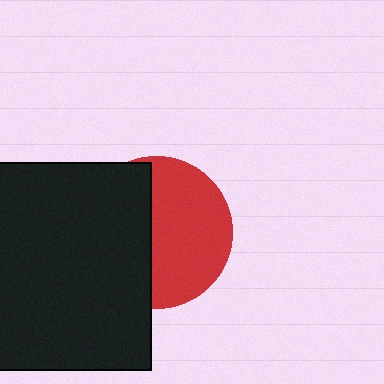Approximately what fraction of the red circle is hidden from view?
Roughly 45% of the red circle is hidden behind the black square.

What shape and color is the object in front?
The object in front is a black square.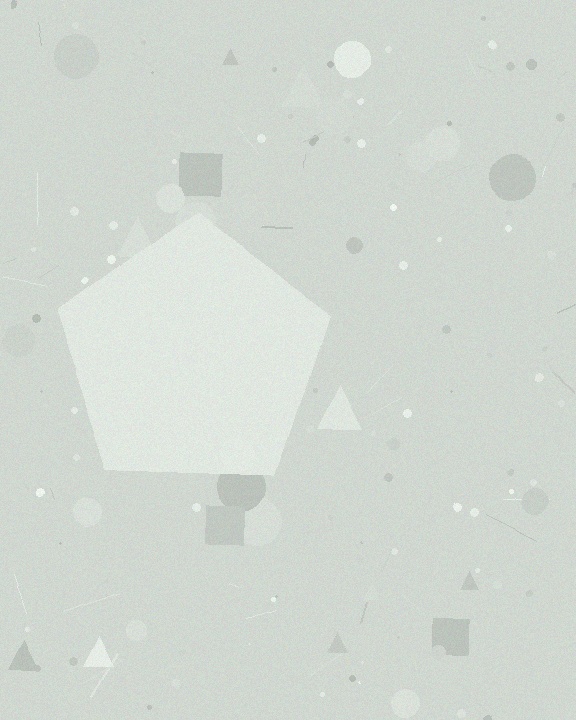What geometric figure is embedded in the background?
A pentagon is embedded in the background.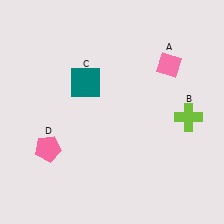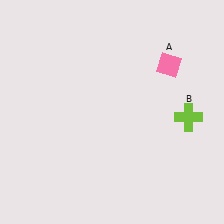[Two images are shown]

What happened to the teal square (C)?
The teal square (C) was removed in Image 2. It was in the top-left area of Image 1.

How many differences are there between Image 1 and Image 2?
There are 2 differences between the two images.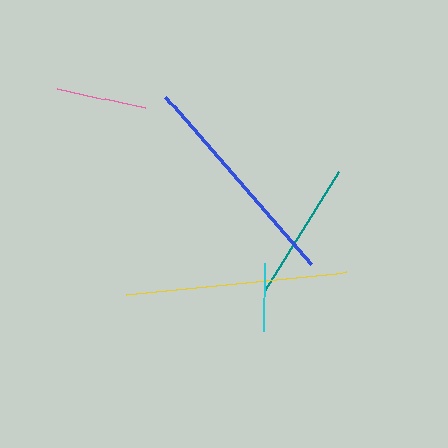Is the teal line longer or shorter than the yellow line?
The yellow line is longer than the teal line.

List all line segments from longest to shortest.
From longest to shortest: blue, yellow, teal, pink, cyan.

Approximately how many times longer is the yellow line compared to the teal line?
The yellow line is approximately 1.6 times the length of the teal line.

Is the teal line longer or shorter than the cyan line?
The teal line is longer than the cyan line.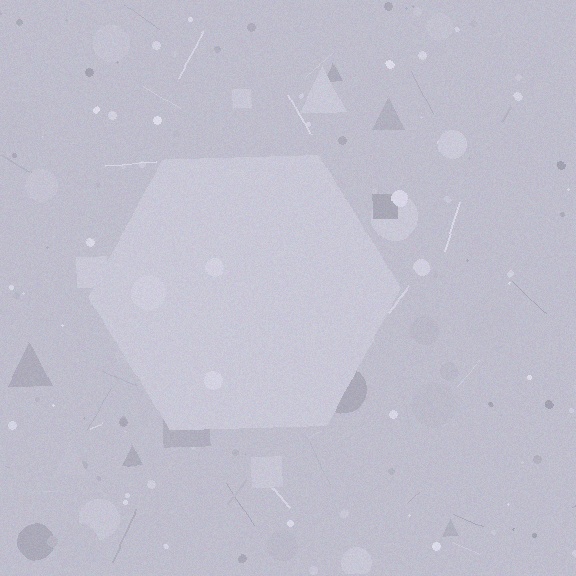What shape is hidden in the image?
A hexagon is hidden in the image.